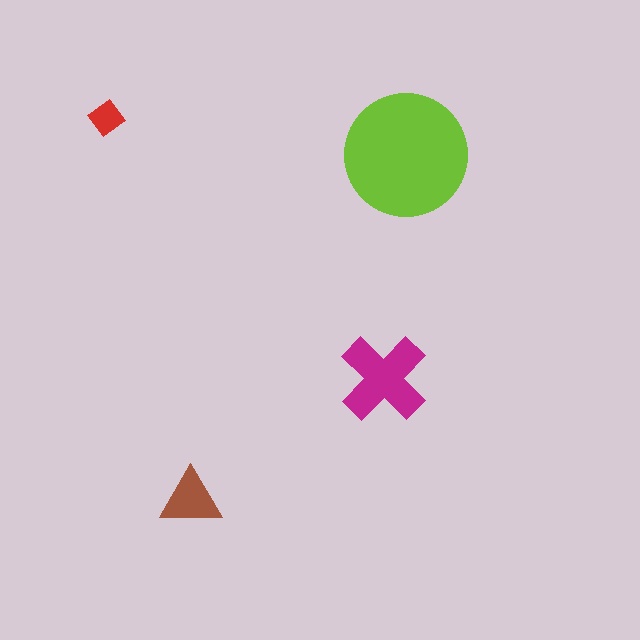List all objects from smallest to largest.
The red diamond, the brown triangle, the magenta cross, the lime circle.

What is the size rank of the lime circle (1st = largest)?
1st.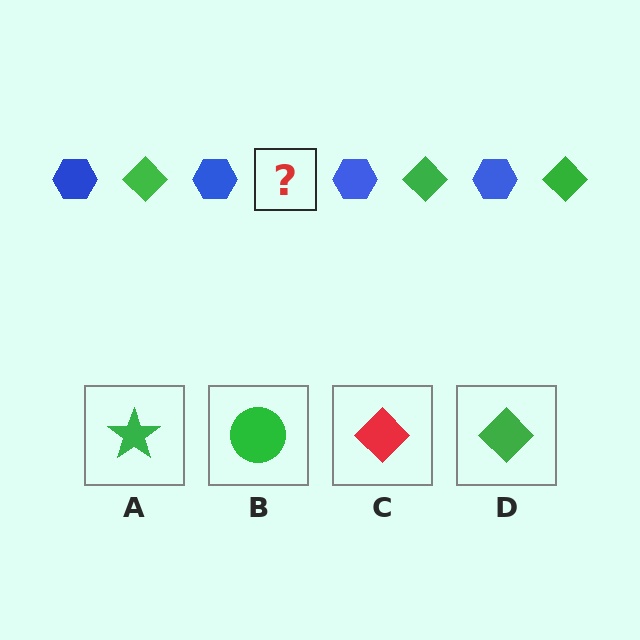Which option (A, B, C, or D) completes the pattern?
D.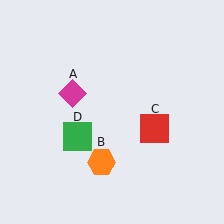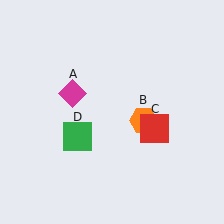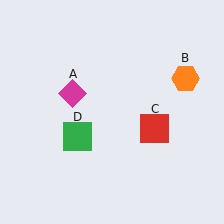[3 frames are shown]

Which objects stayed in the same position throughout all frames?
Magenta diamond (object A) and red square (object C) and green square (object D) remained stationary.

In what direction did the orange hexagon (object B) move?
The orange hexagon (object B) moved up and to the right.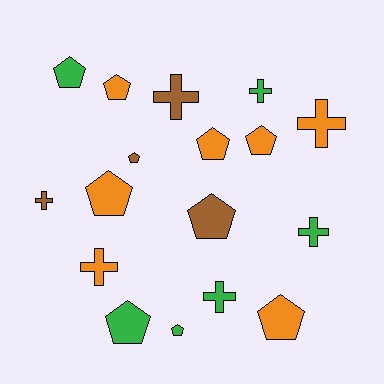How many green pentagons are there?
There are 3 green pentagons.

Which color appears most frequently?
Orange, with 7 objects.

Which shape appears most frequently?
Pentagon, with 10 objects.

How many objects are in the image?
There are 17 objects.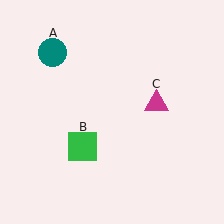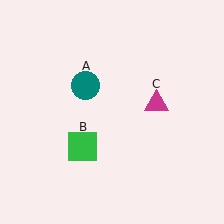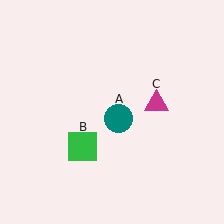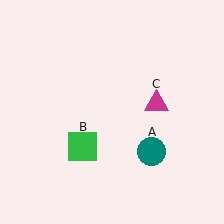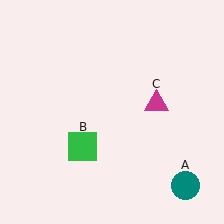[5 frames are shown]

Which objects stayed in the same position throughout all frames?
Green square (object B) and magenta triangle (object C) remained stationary.